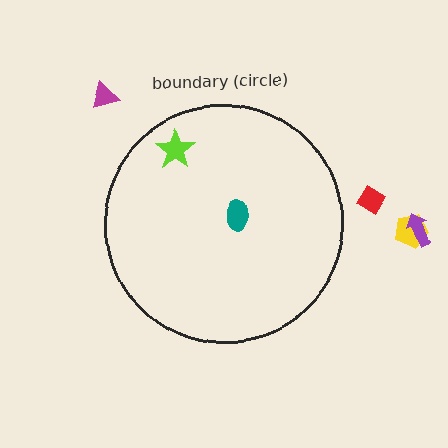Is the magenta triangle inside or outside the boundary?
Outside.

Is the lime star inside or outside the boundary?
Inside.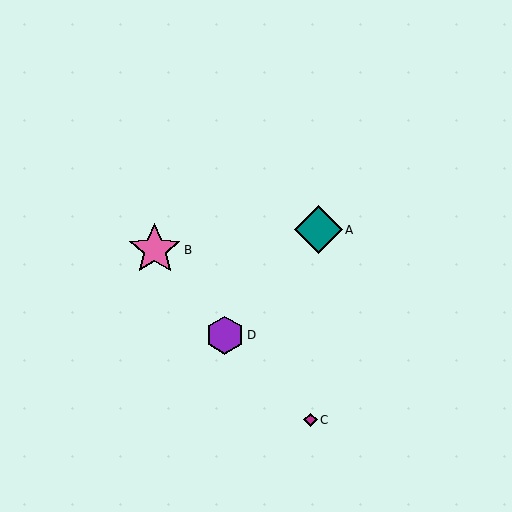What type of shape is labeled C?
Shape C is a magenta diamond.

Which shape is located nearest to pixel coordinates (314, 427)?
The magenta diamond (labeled C) at (311, 420) is nearest to that location.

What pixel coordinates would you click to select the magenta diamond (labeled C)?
Click at (311, 420) to select the magenta diamond C.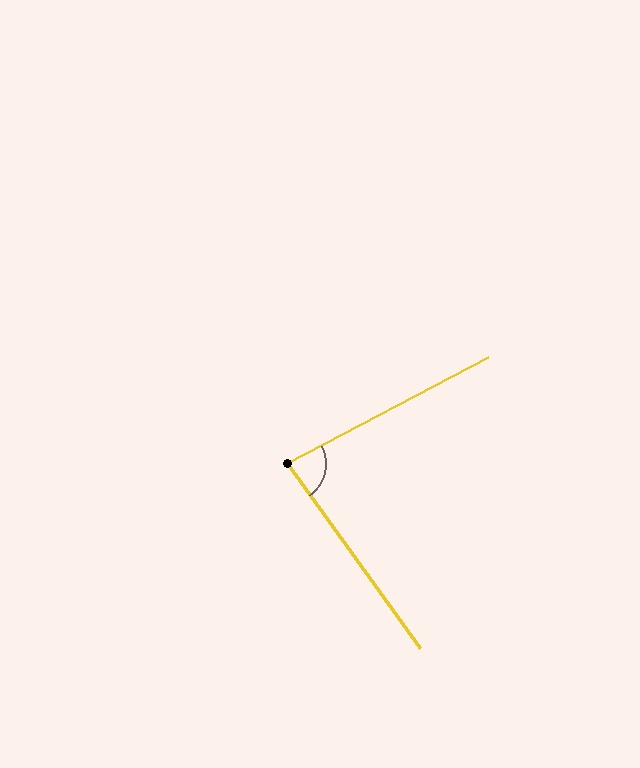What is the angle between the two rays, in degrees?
Approximately 82 degrees.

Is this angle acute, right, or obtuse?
It is acute.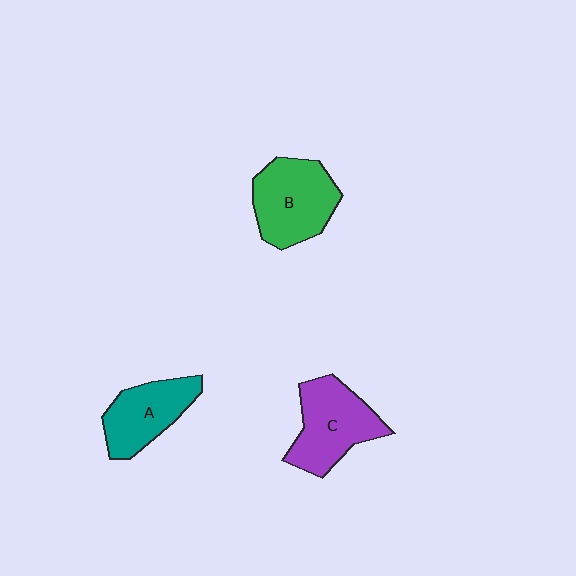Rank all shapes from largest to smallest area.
From largest to smallest: B (green), C (purple), A (teal).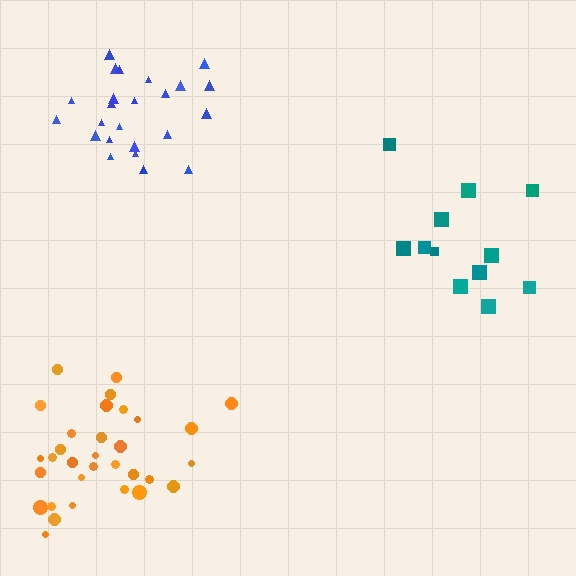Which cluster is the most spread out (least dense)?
Teal.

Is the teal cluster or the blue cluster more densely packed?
Blue.